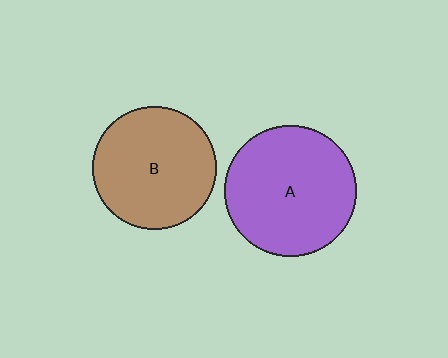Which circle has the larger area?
Circle A (purple).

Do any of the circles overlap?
No, none of the circles overlap.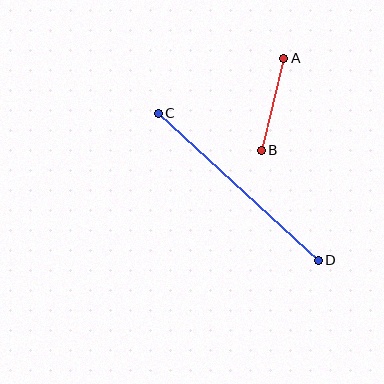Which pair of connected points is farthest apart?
Points C and D are farthest apart.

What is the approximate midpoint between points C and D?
The midpoint is at approximately (238, 187) pixels.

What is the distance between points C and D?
The distance is approximately 217 pixels.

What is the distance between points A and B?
The distance is approximately 95 pixels.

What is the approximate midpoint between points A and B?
The midpoint is at approximately (273, 104) pixels.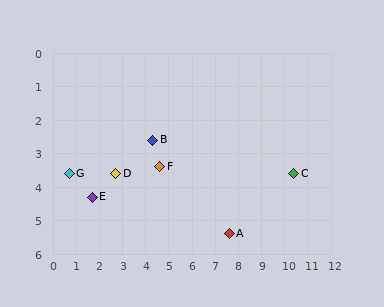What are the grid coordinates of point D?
Point D is at approximately (2.7, 3.6).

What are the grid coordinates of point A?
Point A is at approximately (7.6, 5.4).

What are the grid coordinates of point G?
Point G is at approximately (0.7, 3.6).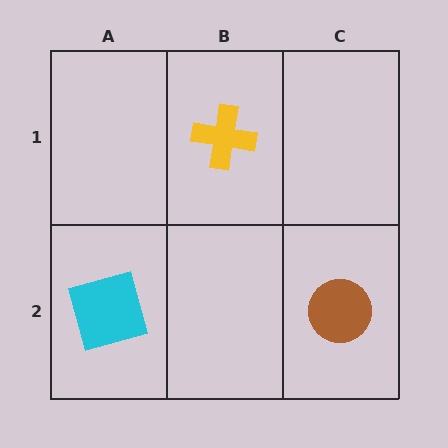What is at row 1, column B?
A yellow cross.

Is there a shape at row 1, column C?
No, that cell is empty.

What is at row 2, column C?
A brown circle.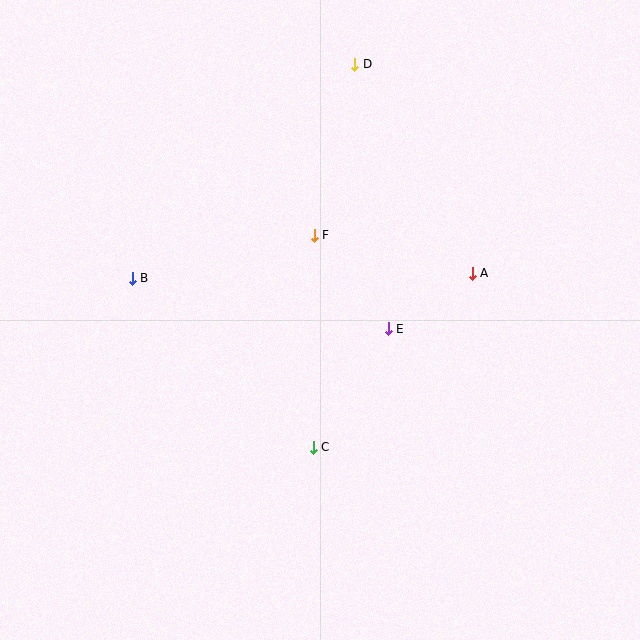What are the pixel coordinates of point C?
Point C is at (313, 447).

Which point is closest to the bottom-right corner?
Point C is closest to the bottom-right corner.